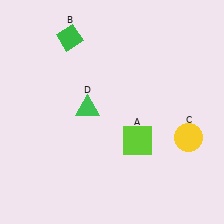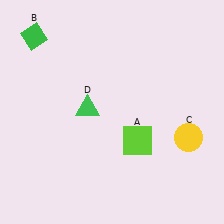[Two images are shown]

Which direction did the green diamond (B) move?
The green diamond (B) moved left.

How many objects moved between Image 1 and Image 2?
1 object moved between the two images.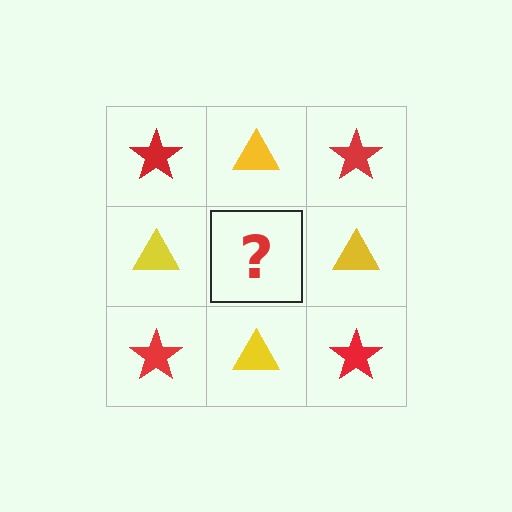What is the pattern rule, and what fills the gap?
The rule is that it alternates red star and yellow triangle in a checkerboard pattern. The gap should be filled with a red star.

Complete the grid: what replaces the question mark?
The question mark should be replaced with a red star.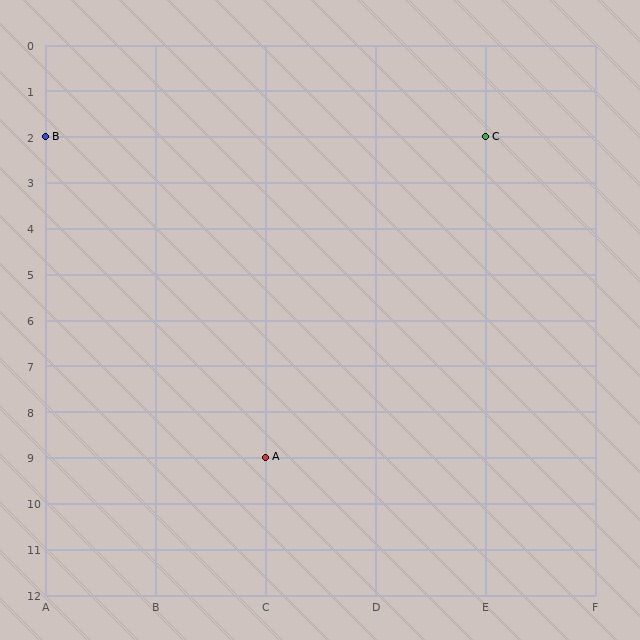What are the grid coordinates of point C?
Point C is at grid coordinates (E, 2).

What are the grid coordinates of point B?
Point B is at grid coordinates (A, 2).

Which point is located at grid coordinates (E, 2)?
Point C is at (E, 2).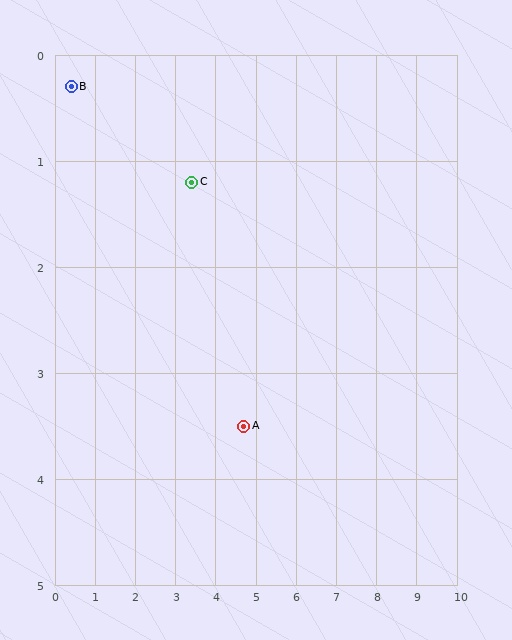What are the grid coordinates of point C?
Point C is at approximately (3.4, 1.2).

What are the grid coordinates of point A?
Point A is at approximately (4.7, 3.5).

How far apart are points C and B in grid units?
Points C and B are about 3.1 grid units apart.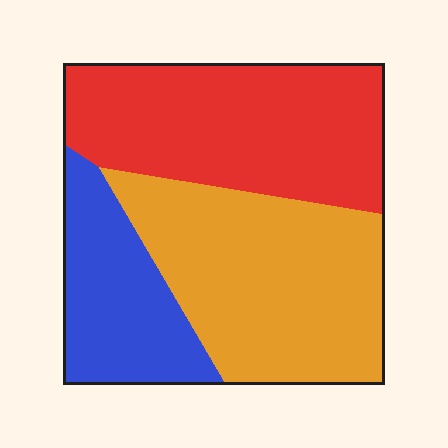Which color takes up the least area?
Blue, at roughly 20%.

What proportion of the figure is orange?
Orange covers about 40% of the figure.